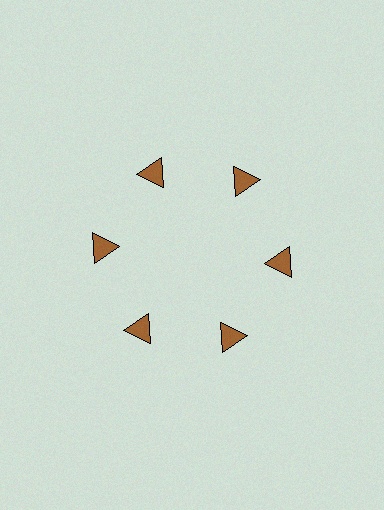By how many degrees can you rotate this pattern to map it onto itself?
The pattern maps onto itself every 60 degrees of rotation.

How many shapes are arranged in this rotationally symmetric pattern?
There are 6 shapes, arranged in 6 groups of 1.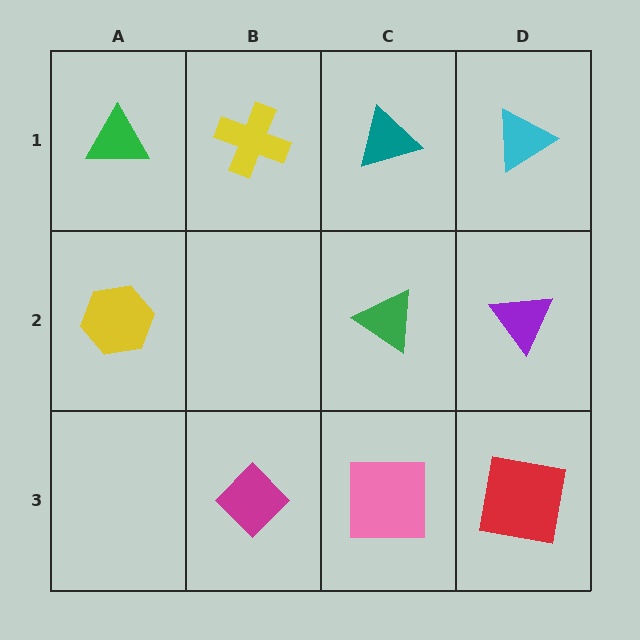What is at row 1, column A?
A green triangle.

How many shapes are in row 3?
3 shapes.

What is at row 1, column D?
A cyan triangle.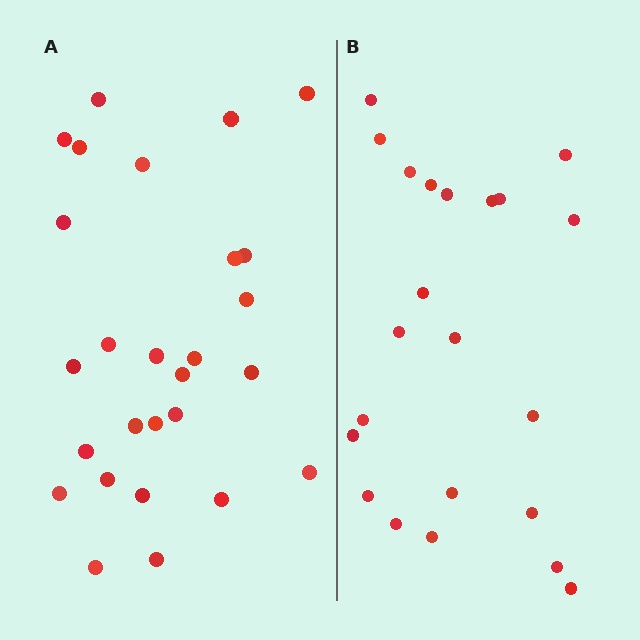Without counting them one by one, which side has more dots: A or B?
Region A (the left region) has more dots.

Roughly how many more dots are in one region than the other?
Region A has about 5 more dots than region B.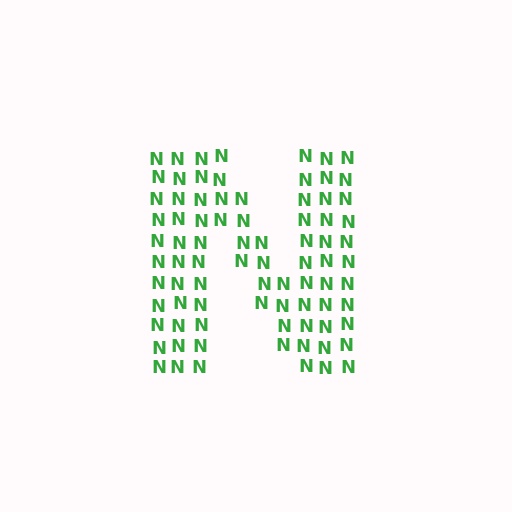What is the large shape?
The large shape is the letter N.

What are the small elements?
The small elements are letter N's.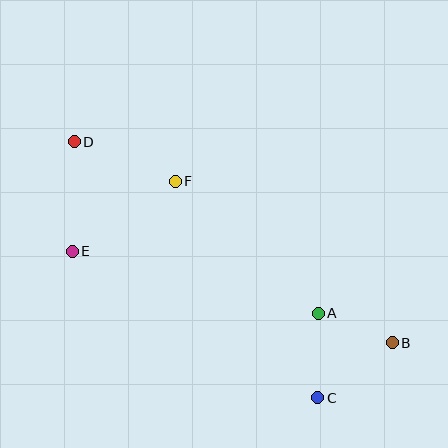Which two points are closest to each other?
Points A and B are closest to each other.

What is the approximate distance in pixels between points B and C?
The distance between B and C is approximately 93 pixels.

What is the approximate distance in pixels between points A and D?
The distance between A and D is approximately 298 pixels.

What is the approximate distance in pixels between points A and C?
The distance between A and C is approximately 84 pixels.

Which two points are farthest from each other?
Points B and D are farthest from each other.